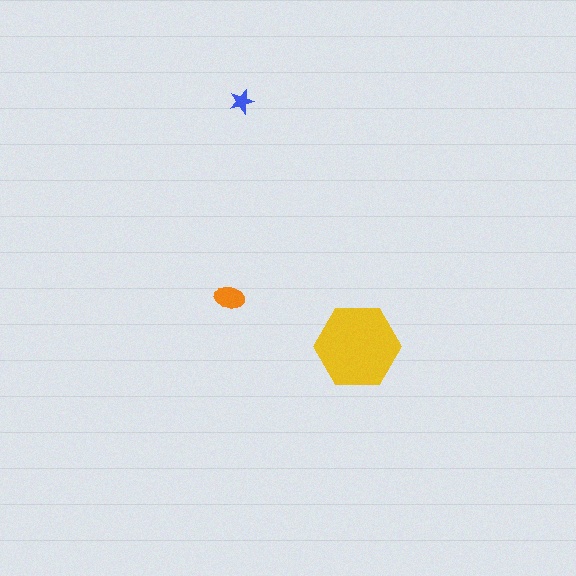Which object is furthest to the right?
The yellow hexagon is rightmost.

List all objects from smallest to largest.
The blue star, the orange ellipse, the yellow hexagon.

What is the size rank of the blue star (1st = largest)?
3rd.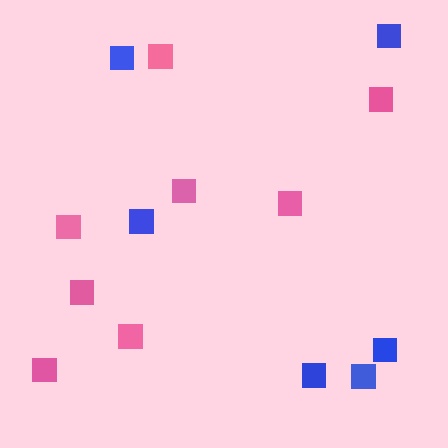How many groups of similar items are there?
There are 2 groups: one group of blue squares (6) and one group of pink squares (8).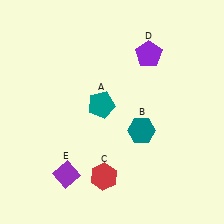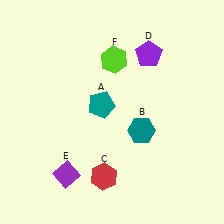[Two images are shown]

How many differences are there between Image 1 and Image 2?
There is 1 difference between the two images.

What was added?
A lime hexagon (F) was added in Image 2.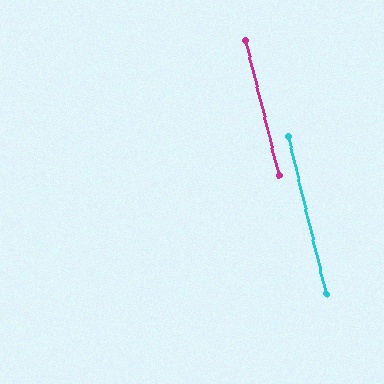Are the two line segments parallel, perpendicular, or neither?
Parallel — their directions differ by only 0.5°.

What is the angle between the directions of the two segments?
Approximately 0 degrees.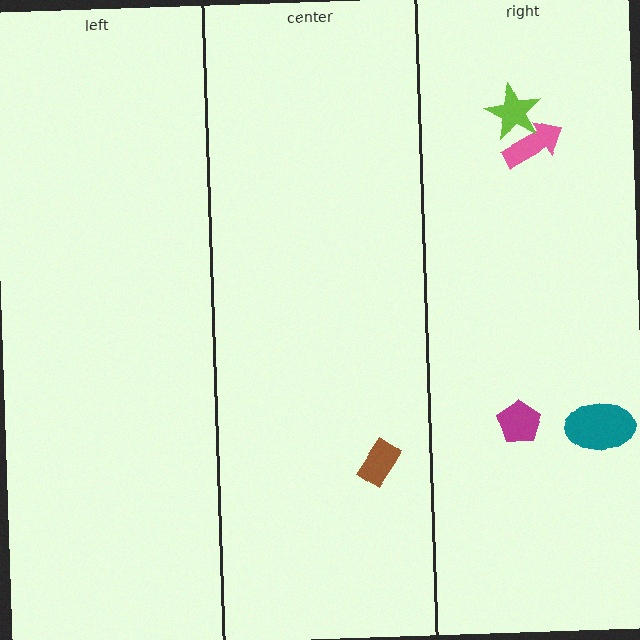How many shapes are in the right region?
4.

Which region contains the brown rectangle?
The center region.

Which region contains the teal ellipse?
The right region.